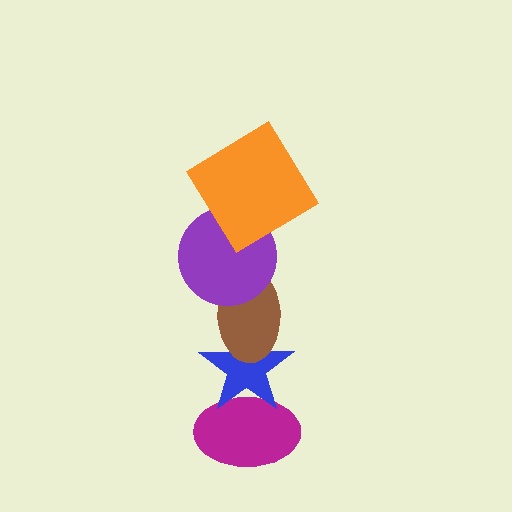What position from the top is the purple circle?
The purple circle is 2nd from the top.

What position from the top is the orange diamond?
The orange diamond is 1st from the top.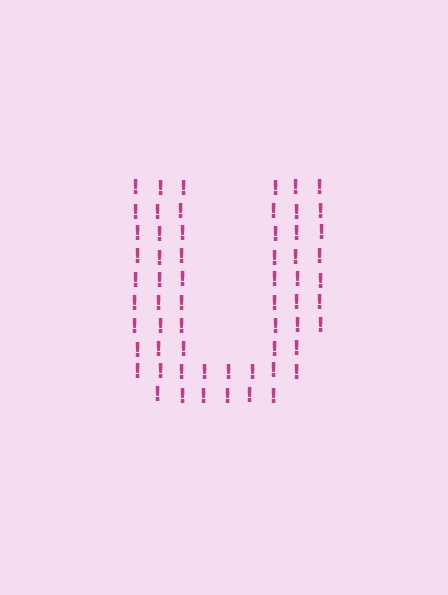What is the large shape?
The large shape is the letter U.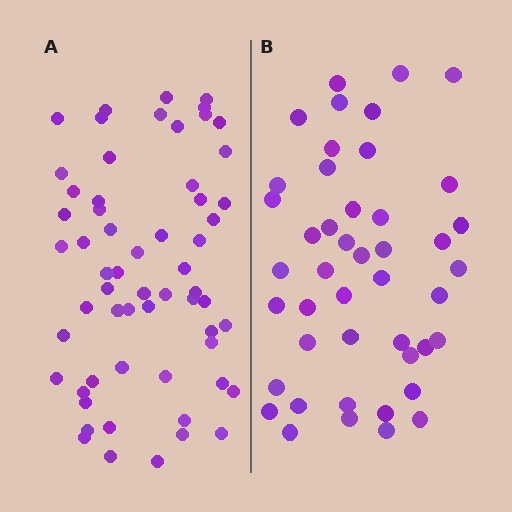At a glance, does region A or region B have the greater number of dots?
Region A (the left region) has more dots.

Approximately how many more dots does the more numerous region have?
Region A has approximately 15 more dots than region B.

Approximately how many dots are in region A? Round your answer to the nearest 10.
About 60 dots.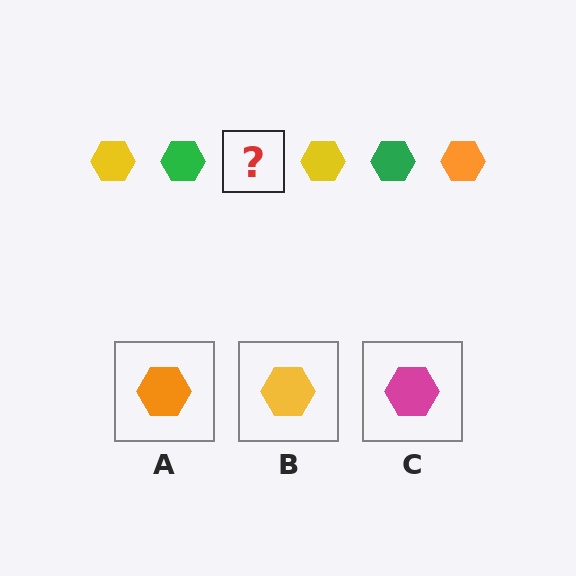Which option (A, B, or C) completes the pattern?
A.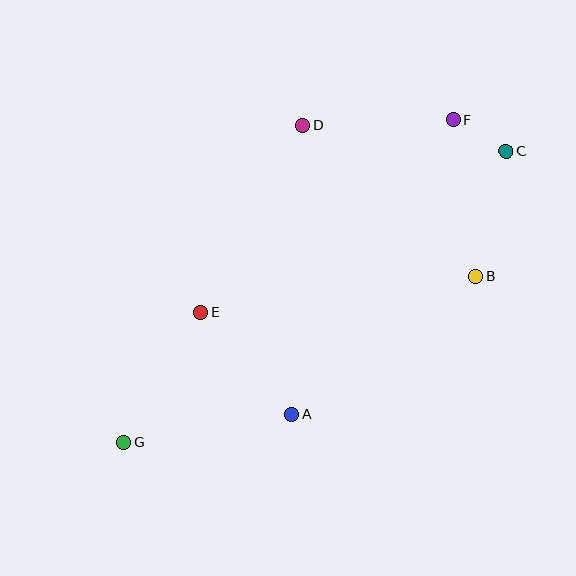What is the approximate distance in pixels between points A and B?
The distance between A and B is approximately 229 pixels.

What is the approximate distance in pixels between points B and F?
The distance between B and F is approximately 158 pixels.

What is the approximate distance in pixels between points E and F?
The distance between E and F is approximately 317 pixels.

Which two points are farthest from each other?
Points C and G are farthest from each other.